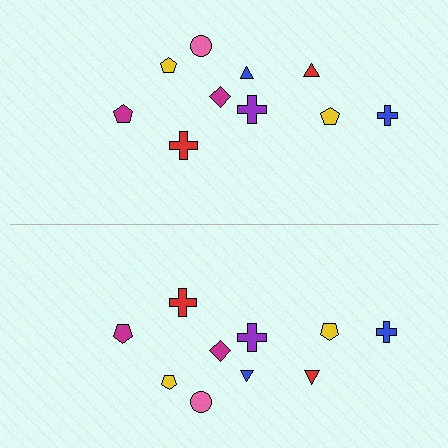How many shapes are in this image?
There are 20 shapes in this image.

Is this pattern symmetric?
Yes, this pattern has bilateral (reflection) symmetry.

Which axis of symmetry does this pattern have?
The pattern has a horizontal axis of symmetry running through the center of the image.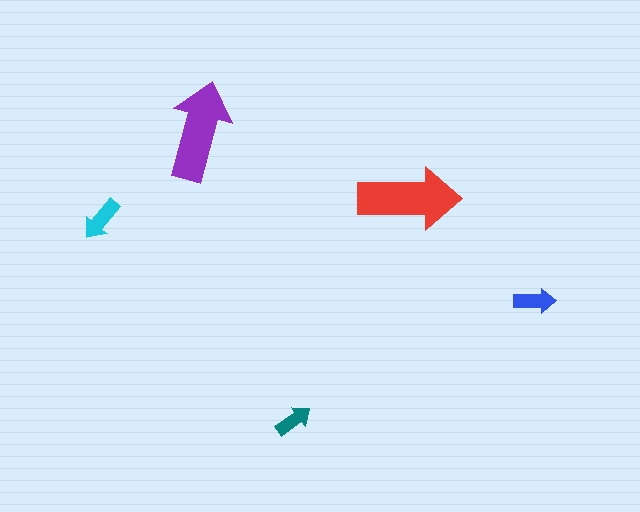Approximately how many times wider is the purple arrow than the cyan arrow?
About 2 times wider.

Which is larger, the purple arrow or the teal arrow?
The purple one.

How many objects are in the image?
There are 5 objects in the image.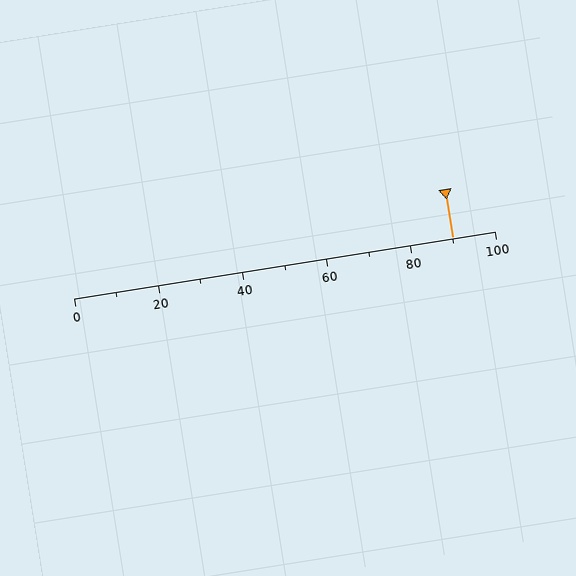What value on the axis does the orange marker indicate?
The marker indicates approximately 90.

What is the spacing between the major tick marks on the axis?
The major ticks are spaced 20 apart.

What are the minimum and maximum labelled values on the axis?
The axis runs from 0 to 100.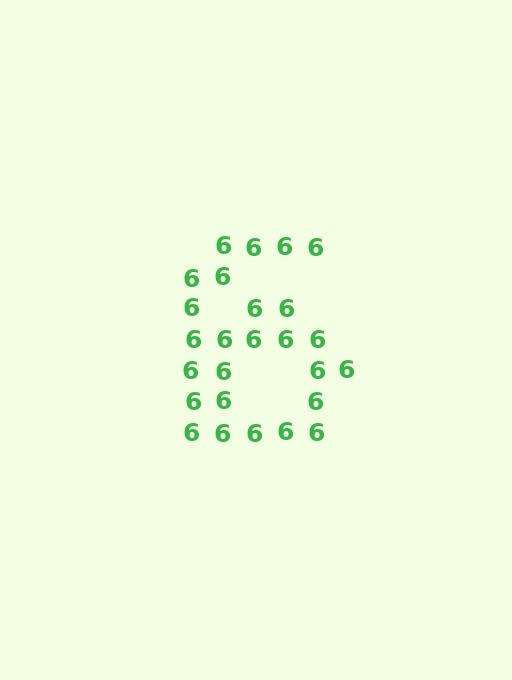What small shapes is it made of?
It is made of small digit 6's.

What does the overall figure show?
The overall figure shows the digit 6.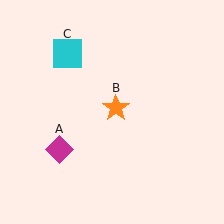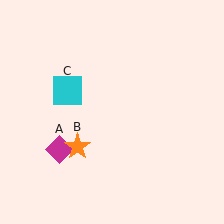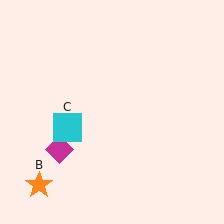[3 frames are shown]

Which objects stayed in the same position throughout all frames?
Magenta diamond (object A) remained stationary.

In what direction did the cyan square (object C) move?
The cyan square (object C) moved down.